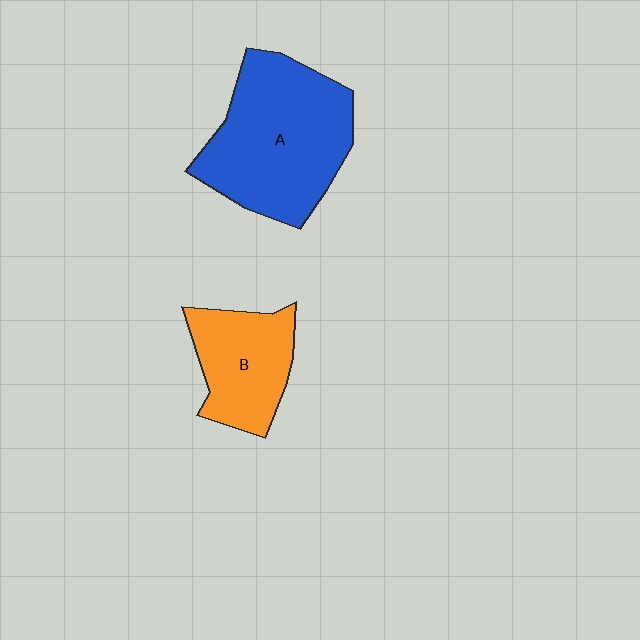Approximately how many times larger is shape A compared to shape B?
Approximately 1.8 times.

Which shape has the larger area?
Shape A (blue).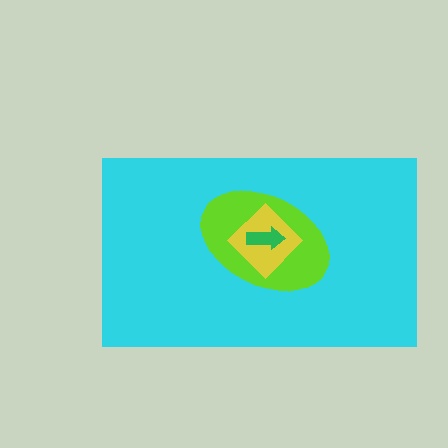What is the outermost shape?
The cyan rectangle.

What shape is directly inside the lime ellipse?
The yellow diamond.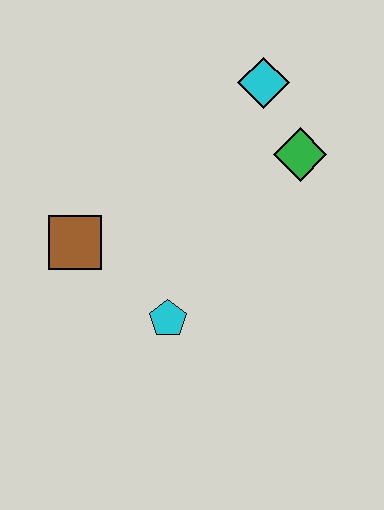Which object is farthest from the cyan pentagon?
The cyan diamond is farthest from the cyan pentagon.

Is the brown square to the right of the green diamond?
No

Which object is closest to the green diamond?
The cyan diamond is closest to the green diamond.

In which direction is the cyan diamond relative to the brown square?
The cyan diamond is to the right of the brown square.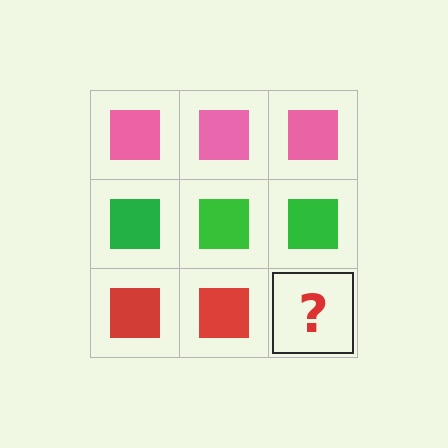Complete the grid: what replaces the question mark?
The question mark should be replaced with a red square.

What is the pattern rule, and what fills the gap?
The rule is that each row has a consistent color. The gap should be filled with a red square.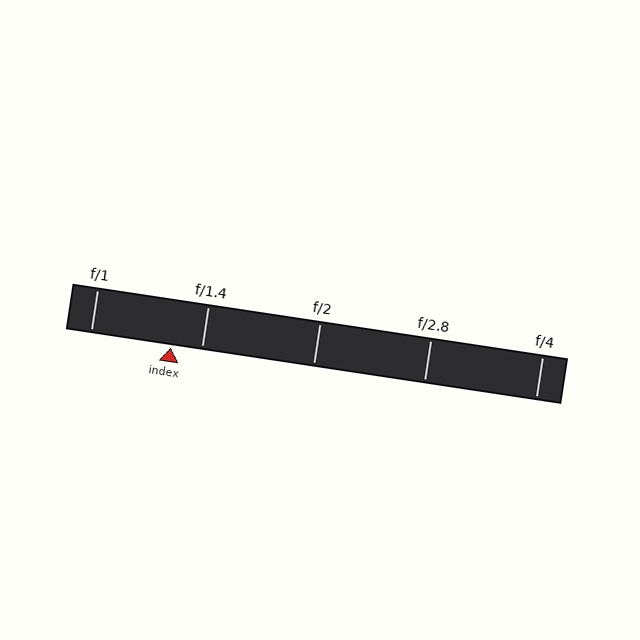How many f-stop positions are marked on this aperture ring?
There are 5 f-stop positions marked.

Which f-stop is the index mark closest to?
The index mark is closest to f/1.4.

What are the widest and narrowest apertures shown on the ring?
The widest aperture shown is f/1 and the narrowest is f/4.